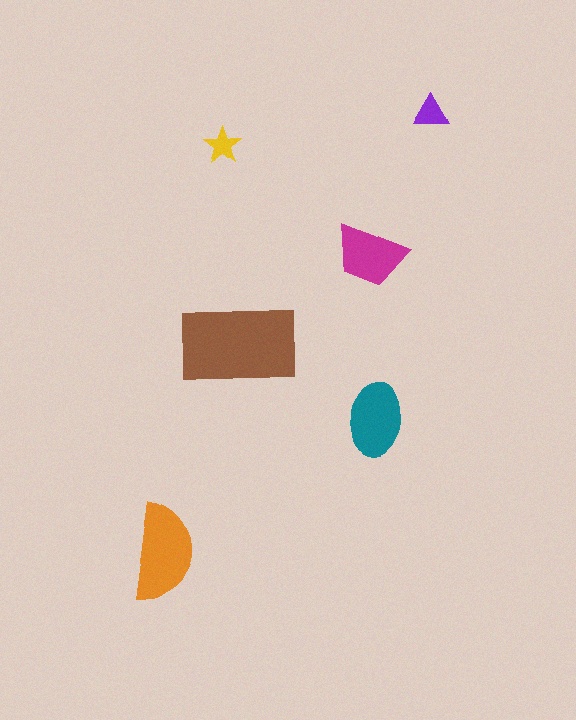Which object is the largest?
The brown rectangle.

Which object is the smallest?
The yellow star.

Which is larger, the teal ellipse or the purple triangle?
The teal ellipse.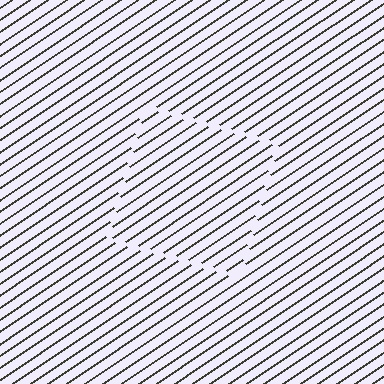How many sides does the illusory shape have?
4 sides — the line-ends trace a square.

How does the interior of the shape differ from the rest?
The interior of the shape contains the same grating, shifted by half a period — the contour is defined by the phase discontinuity where line-ends from the inner and outer gratings abut.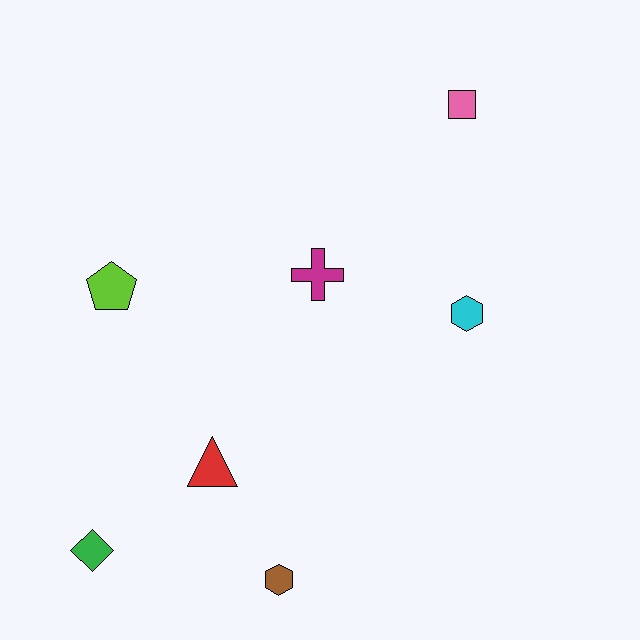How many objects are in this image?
There are 7 objects.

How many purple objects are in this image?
There are no purple objects.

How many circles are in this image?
There are no circles.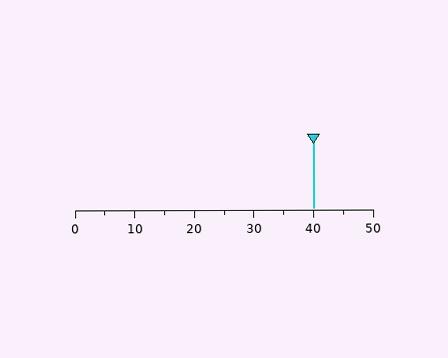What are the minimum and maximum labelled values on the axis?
The axis runs from 0 to 50.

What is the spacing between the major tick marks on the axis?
The major ticks are spaced 10 apart.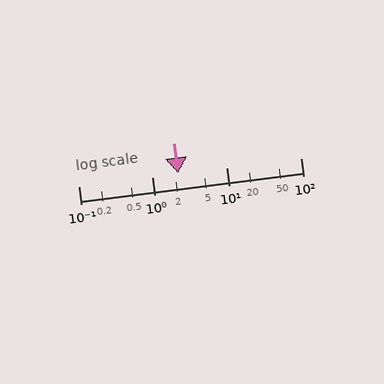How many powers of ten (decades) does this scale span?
The scale spans 3 decades, from 0.1 to 100.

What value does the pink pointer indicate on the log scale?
The pointer indicates approximately 2.2.